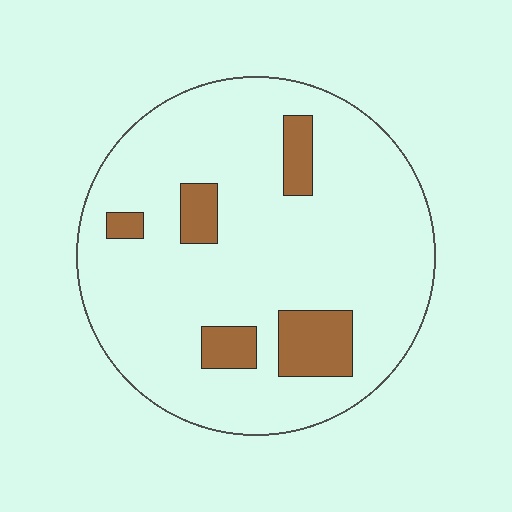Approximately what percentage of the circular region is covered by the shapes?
Approximately 15%.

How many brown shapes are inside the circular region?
5.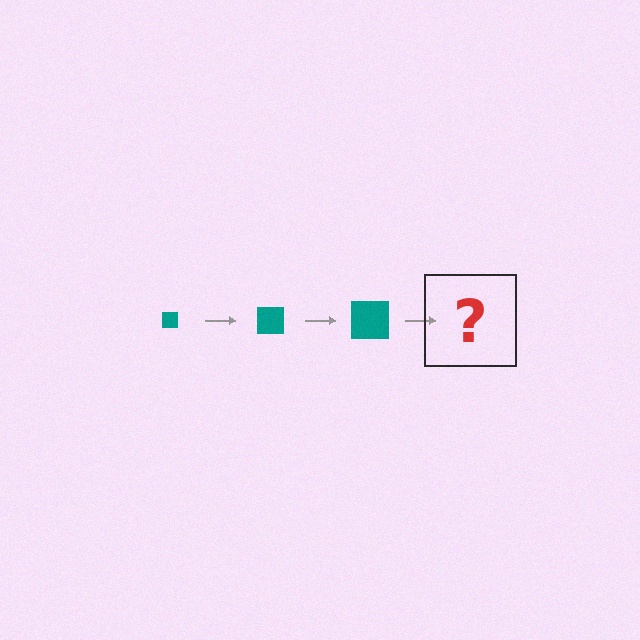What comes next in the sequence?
The next element should be a teal square, larger than the previous one.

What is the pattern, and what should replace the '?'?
The pattern is that the square gets progressively larger each step. The '?' should be a teal square, larger than the previous one.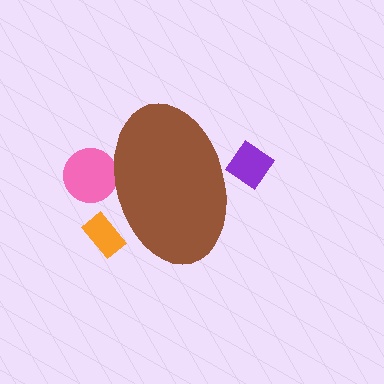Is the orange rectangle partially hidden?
Yes, the orange rectangle is partially hidden behind the brown ellipse.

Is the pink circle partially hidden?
Yes, the pink circle is partially hidden behind the brown ellipse.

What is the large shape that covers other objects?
A brown ellipse.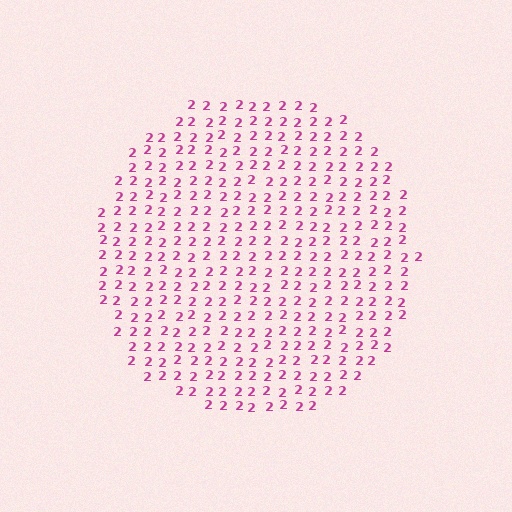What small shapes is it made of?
It is made of small digit 2's.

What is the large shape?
The large shape is a circle.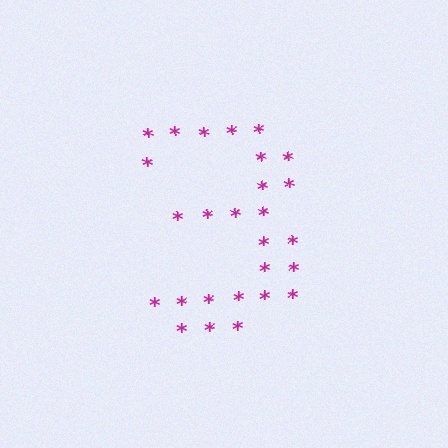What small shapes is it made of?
It is made of small asterisks.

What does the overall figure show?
The overall figure shows the digit 3.